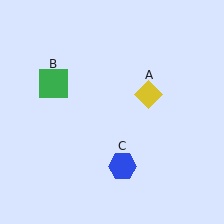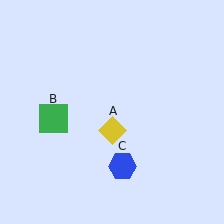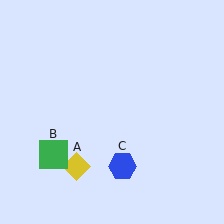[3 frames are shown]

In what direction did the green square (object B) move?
The green square (object B) moved down.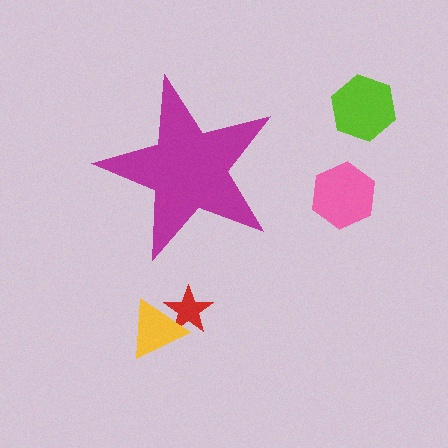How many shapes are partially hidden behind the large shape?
0 shapes are partially hidden.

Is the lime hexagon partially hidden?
No, the lime hexagon is fully visible.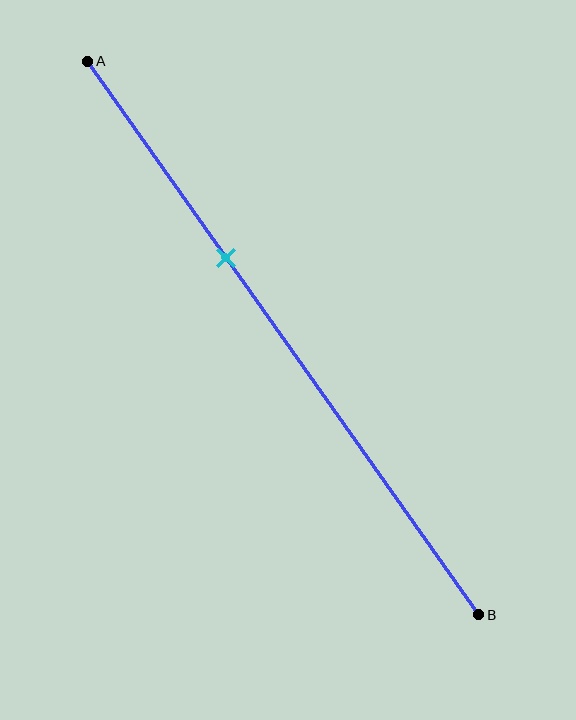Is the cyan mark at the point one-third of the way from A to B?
Yes, the mark is approximately at the one-third point.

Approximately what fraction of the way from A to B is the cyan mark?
The cyan mark is approximately 35% of the way from A to B.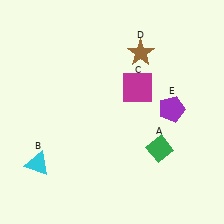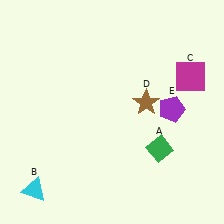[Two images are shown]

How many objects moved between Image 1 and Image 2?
3 objects moved between the two images.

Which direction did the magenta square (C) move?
The magenta square (C) moved right.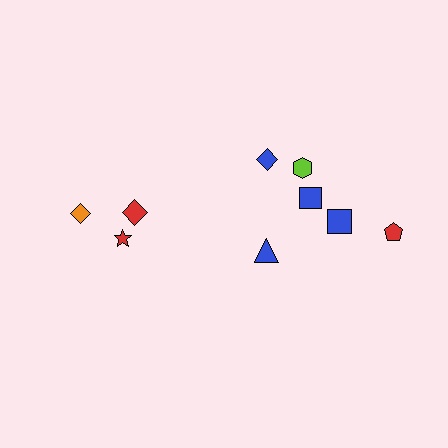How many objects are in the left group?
There are 3 objects.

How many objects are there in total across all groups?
There are 9 objects.